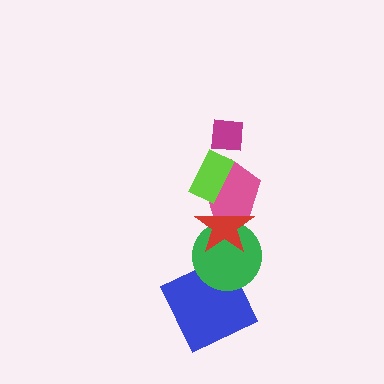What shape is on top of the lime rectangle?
The magenta square is on top of the lime rectangle.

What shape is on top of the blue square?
The green circle is on top of the blue square.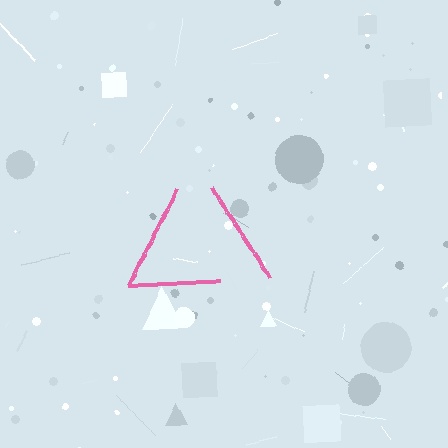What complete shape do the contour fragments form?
The contour fragments form a triangle.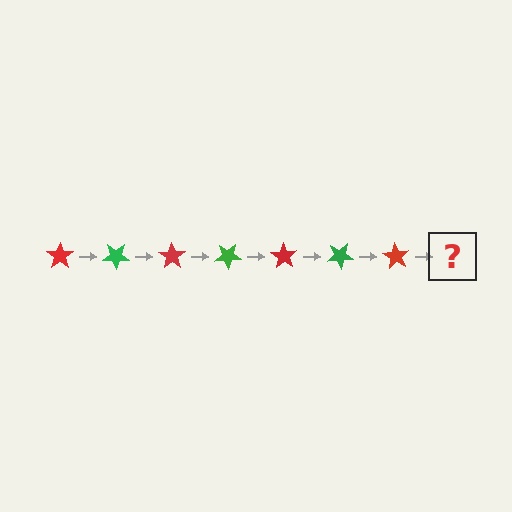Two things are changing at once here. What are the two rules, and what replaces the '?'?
The two rules are that it rotates 35 degrees each step and the color cycles through red and green. The '?' should be a green star, rotated 245 degrees from the start.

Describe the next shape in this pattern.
It should be a green star, rotated 245 degrees from the start.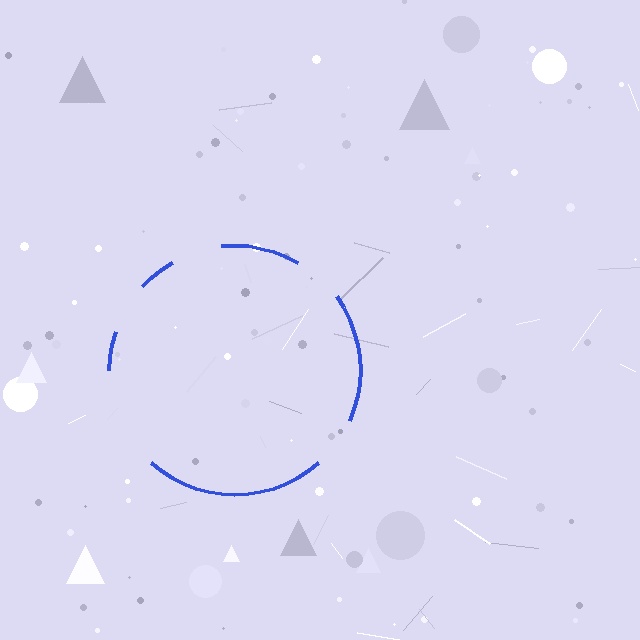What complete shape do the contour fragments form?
The contour fragments form a circle.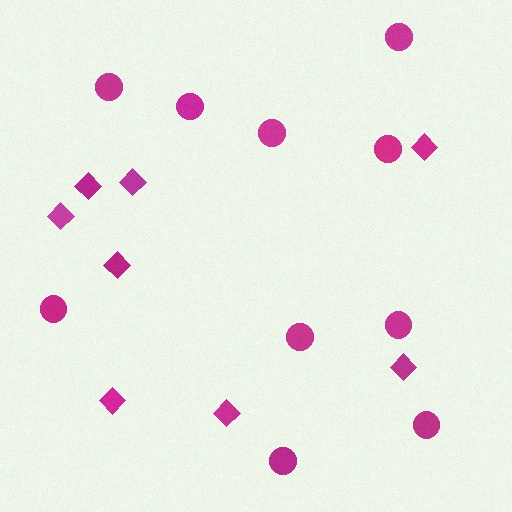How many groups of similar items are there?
There are 2 groups: one group of circles (10) and one group of diamonds (8).